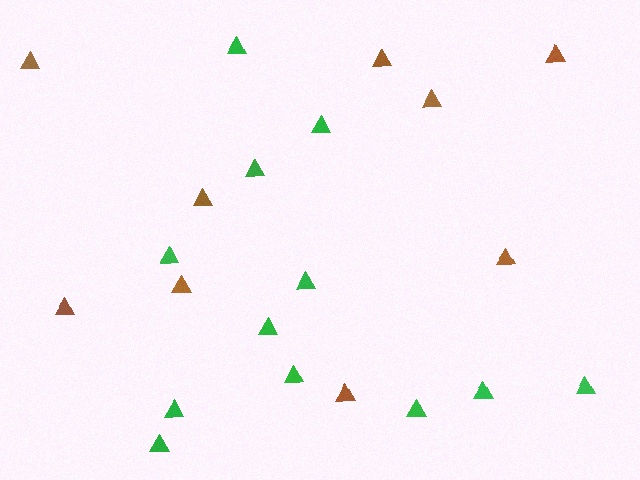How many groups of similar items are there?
There are 2 groups: one group of brown triangles (9) and one group of green triangles (12).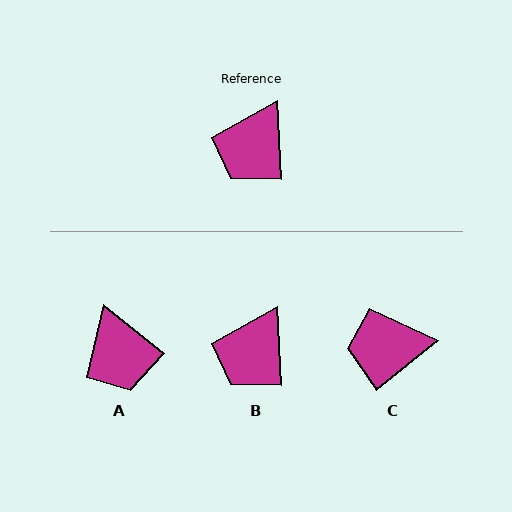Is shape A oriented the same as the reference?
No, it is off by about 48 degrees.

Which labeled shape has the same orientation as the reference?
B.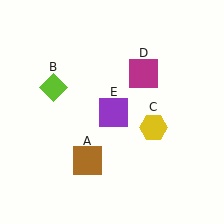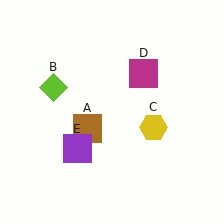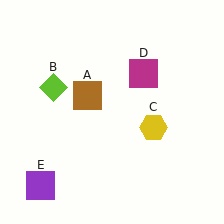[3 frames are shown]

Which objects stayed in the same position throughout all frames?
Lime diamond (object B) and yellow hexagon (object C) and magenta square (object D) remained stationary.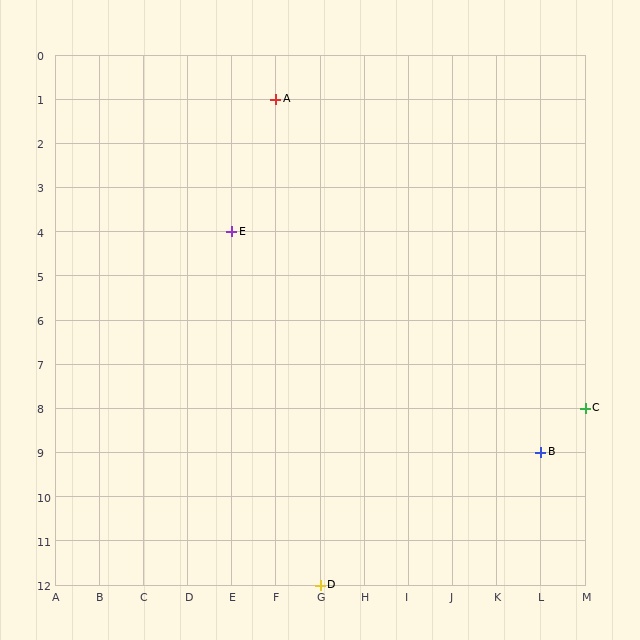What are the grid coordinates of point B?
Point B is at grid coordinates (L, 9).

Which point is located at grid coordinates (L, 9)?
Point B is at (L, 9).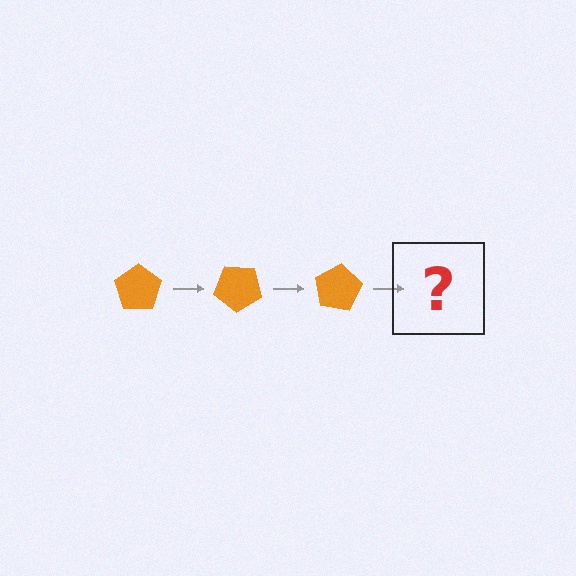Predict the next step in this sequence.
The next step is an orange pentagon rotated 120 degrees.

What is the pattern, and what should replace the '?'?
The pattern is that the pentagon rotates 40 degrees each step. The '?' should be an orange pentagon rotated 120 degrees.